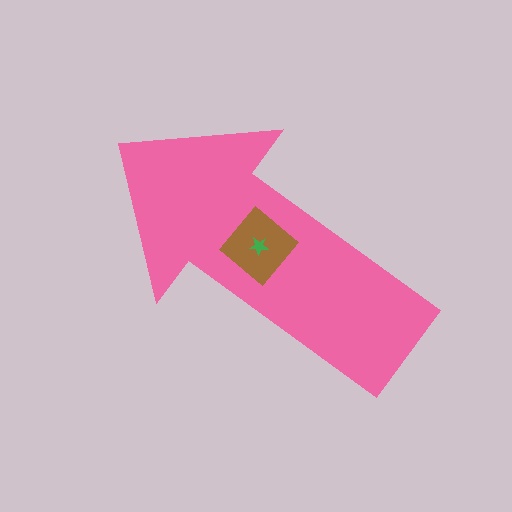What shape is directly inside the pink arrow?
The brown diamond.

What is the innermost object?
The green star.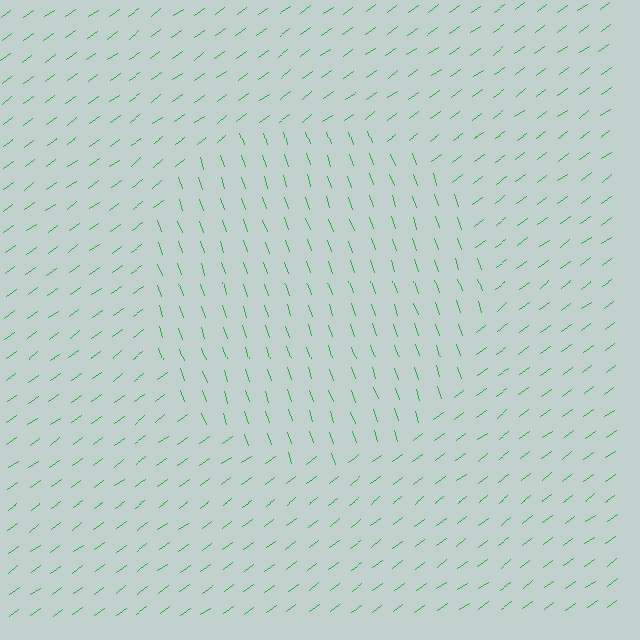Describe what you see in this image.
The image is filled with small green line segments. A circle region in the image has lines oriented differently from the surrounding lines, creating a visible texture boundary.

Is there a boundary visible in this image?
Yes, there is a texture boundary formed by a change in line orientation.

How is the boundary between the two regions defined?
The boundary is defined purely by a change in line orientation (approximately 73 degrees difference). All lines are the same color and thickness.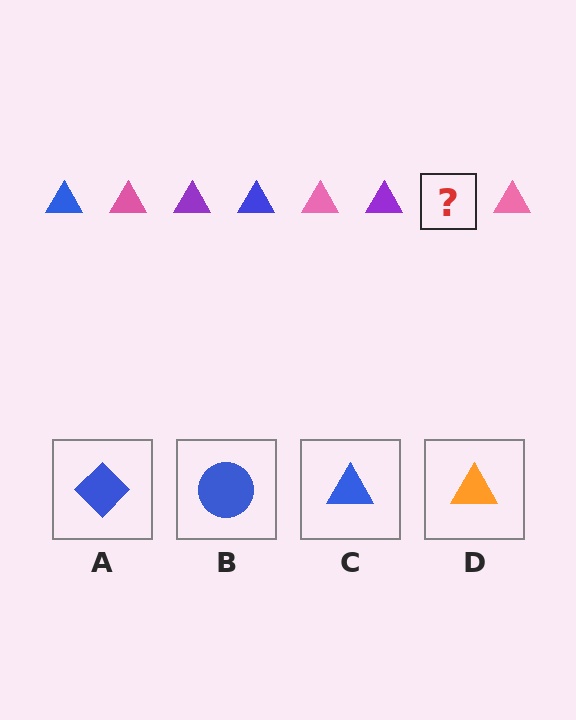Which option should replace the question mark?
Option C.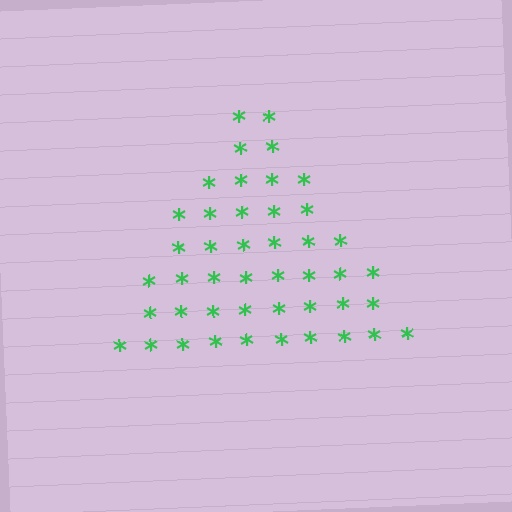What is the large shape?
The large shape is a triangle.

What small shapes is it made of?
It is made of small asterisks.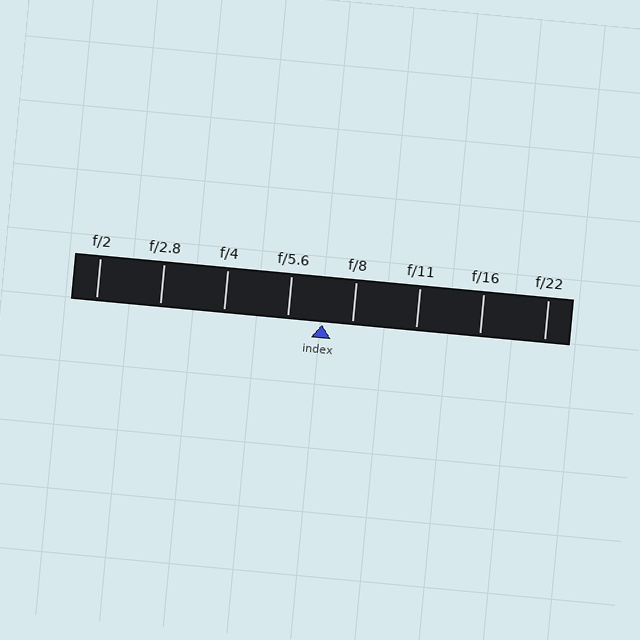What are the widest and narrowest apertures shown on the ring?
The widest aperture shown is f/2 and the narrowest is f/22.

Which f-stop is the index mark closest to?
The index mark is closest to f/8.